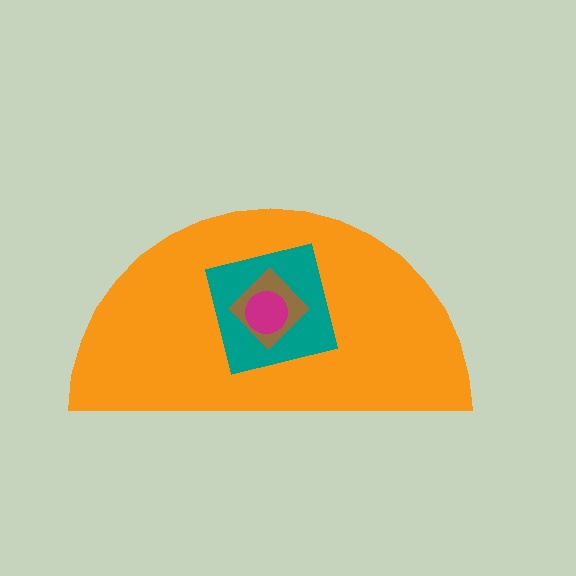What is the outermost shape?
The orange semicircle.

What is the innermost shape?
The magenta circle.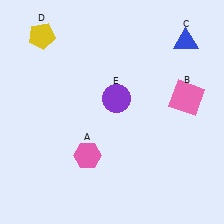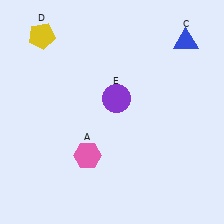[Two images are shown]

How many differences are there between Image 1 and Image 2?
There is 1 difference between the two images.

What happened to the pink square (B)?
The pink square (B) was removed in Image 2. It was in the top-right area of Image 1.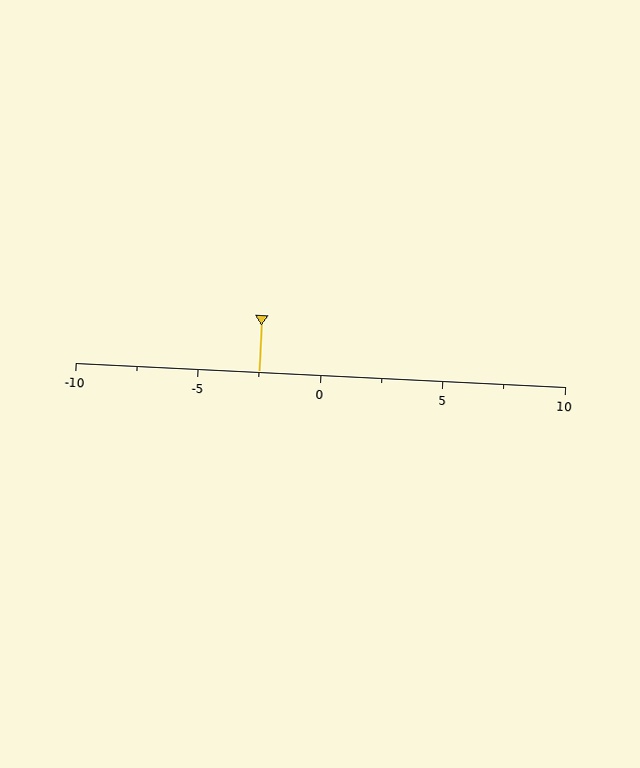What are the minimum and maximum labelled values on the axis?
The axis runs from -10 to 10.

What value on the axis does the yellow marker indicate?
The marker indicates approximately -2.5.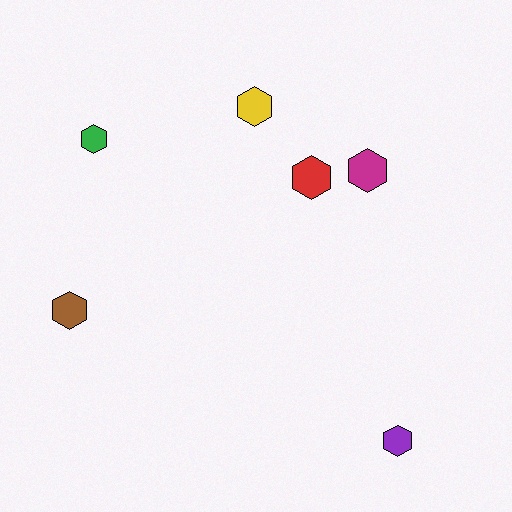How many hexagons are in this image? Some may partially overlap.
There are 6 hexagons.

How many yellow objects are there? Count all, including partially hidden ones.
There is 1 yellow object.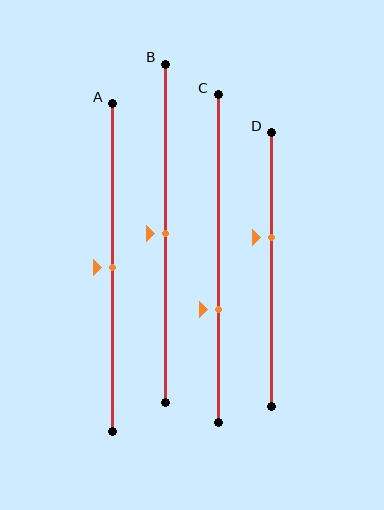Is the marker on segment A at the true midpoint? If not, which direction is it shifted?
Yes, the marker on segment A is at the true midpoint.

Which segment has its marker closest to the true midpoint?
Segment A has its marker closest to the true midpoint.